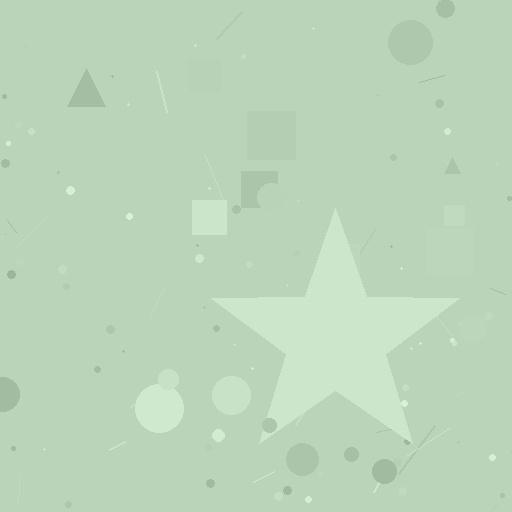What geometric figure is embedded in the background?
A star is embedded in the background.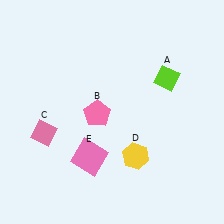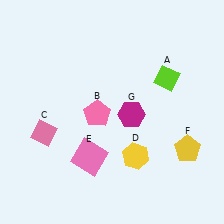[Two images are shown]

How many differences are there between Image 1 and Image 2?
There are 2 differences between the two images.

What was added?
A yellow pentagon (F), a magenta hexagon (G) were added in Image 2.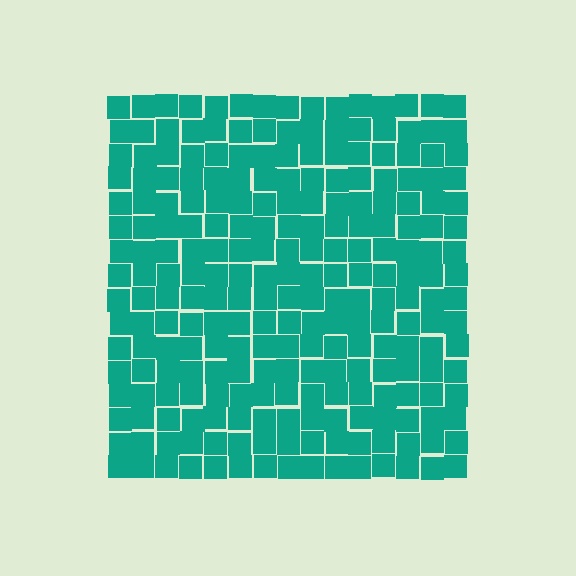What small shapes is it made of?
It is made of small squares.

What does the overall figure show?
The overall figure shows a square.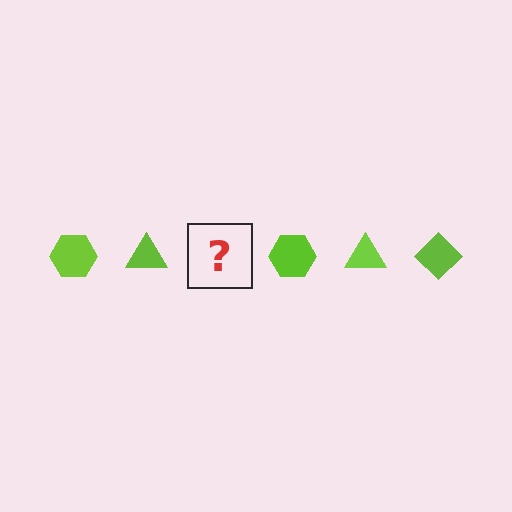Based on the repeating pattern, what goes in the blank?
The blank should be a lime diamond.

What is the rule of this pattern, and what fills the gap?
The rule is that the pattern cycles through hexagon, triangle, diamond shapes in lime. The gap should be filled with a lime diamond.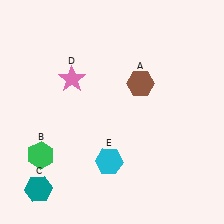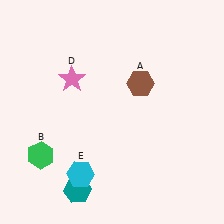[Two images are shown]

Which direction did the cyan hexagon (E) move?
The cyan hexagon (E) moved left.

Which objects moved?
The objects that moved are: the teal hexagon (C), the cyan hexagon (E).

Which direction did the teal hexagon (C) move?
The teal hexagon (C) moved right.